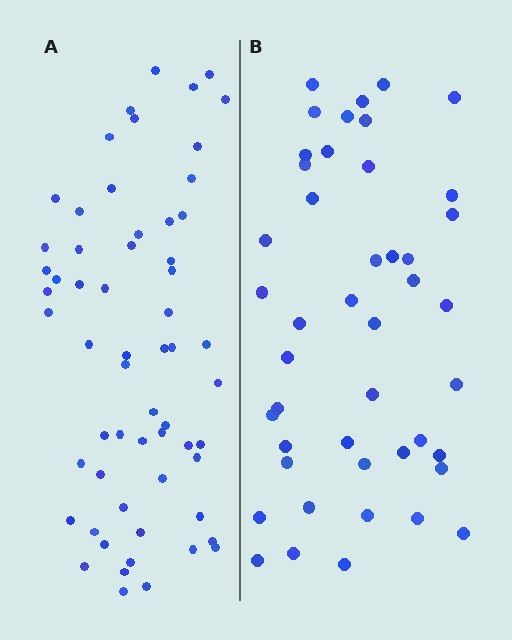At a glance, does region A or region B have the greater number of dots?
Region A (the left region) has more dots.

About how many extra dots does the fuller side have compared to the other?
Region A has approximately 15 more dots than region B.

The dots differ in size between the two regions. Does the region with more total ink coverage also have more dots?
No. Region B has more total ink coverage because its dots are larger, but region A actually contains more individual dots. Total area can be misleading — the number of items is what matters here.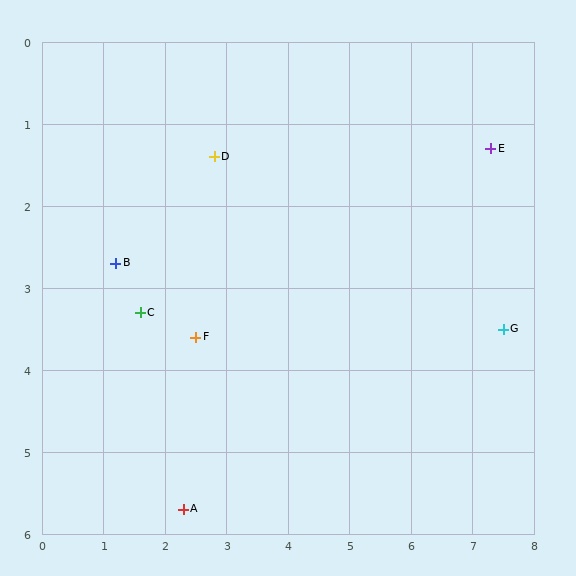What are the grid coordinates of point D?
Point D is at approximately (2.8, 1.4).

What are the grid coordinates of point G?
Point G is at approximately (7.5, 3.5).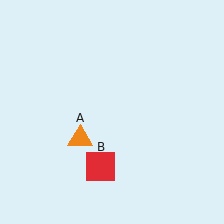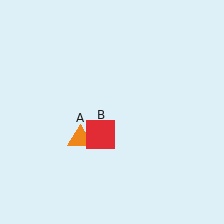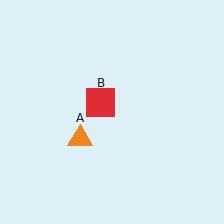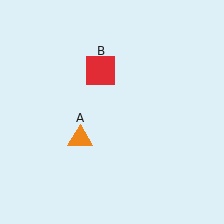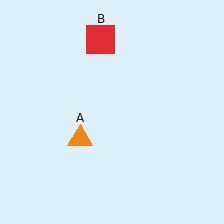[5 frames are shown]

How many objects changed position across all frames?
1 object changed position: red square (object B).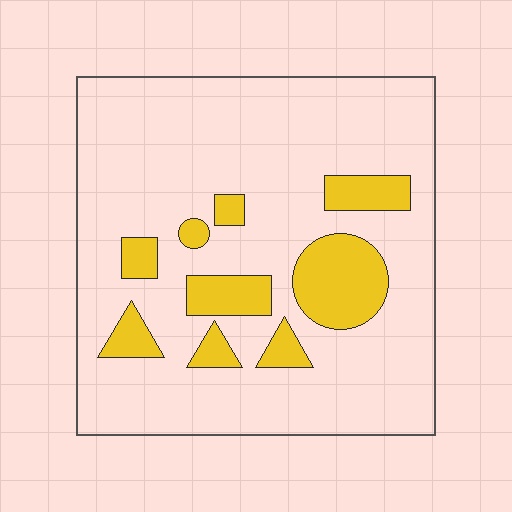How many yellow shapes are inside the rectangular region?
9.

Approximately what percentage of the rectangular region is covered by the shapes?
Approximately 15%.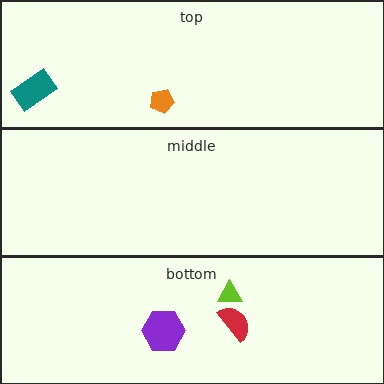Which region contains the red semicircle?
The bottom region.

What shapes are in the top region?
The teal rectangle, the orange pentagon.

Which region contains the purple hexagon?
The bottom region.